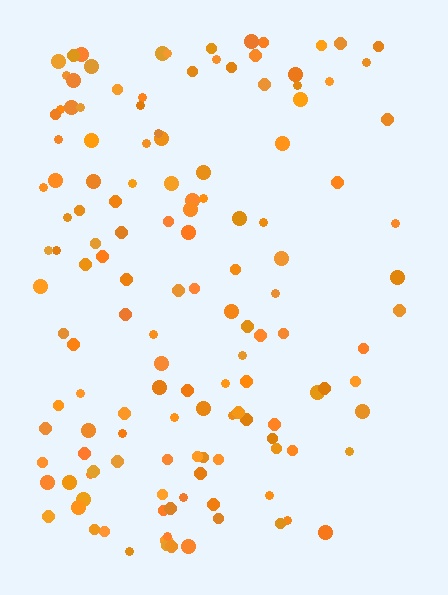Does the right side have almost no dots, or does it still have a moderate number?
Still a moderate number, just noticeably fewer than the left.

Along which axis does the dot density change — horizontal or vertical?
Horizontal.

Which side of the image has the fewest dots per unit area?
The right.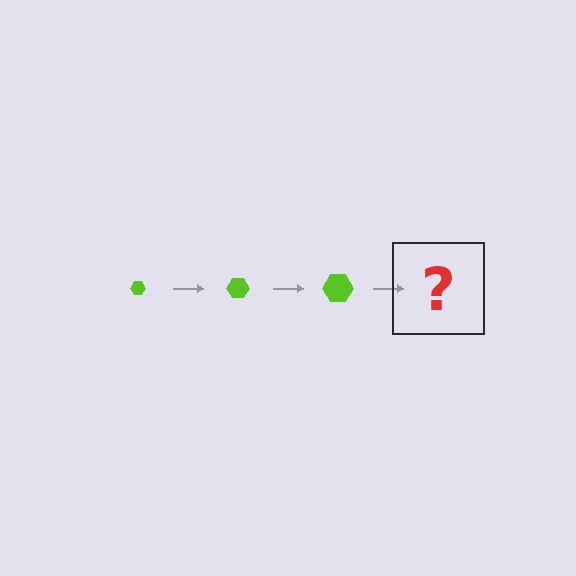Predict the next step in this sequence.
The next step is a lime hexagon, larger than the previous one.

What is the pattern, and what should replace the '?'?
The pattern is that the hexagon gets progressively larger each step. The '?' should be a lime hexagon, larger than the previous one.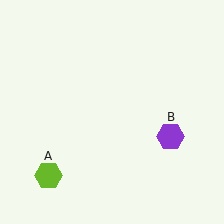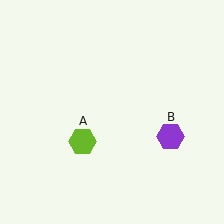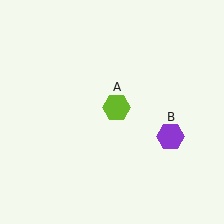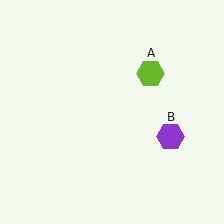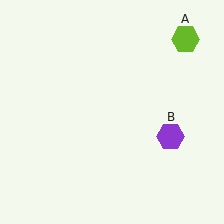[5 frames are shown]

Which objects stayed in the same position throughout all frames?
Purple hexagon (object B) remained stationary.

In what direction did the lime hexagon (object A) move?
The lime hexagon (object A) moved up and to the right.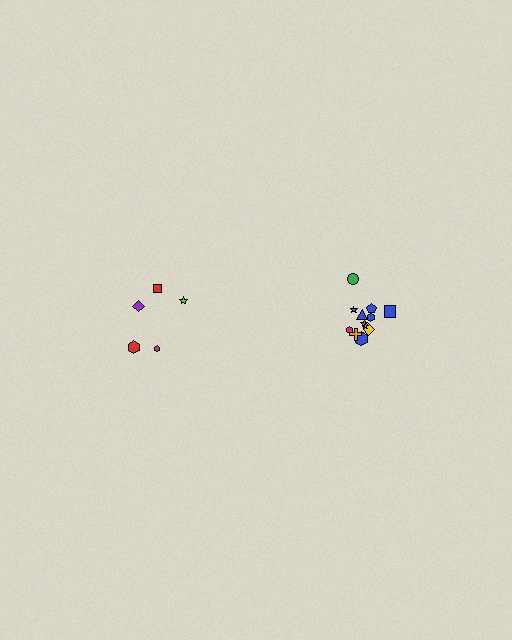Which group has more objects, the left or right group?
The right group.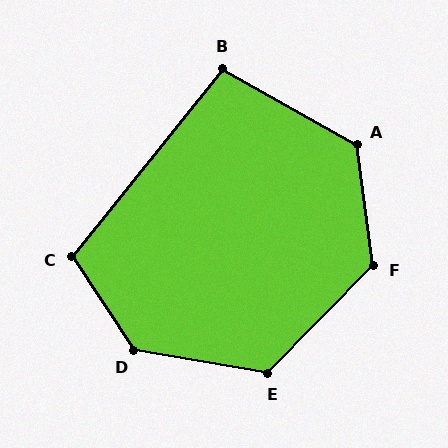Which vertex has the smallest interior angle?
B, at approximately 99 degrees.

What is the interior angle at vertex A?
Approximately 127 degrees (obtuse).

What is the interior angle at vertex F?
Approximately 128 degrees (obtuse).